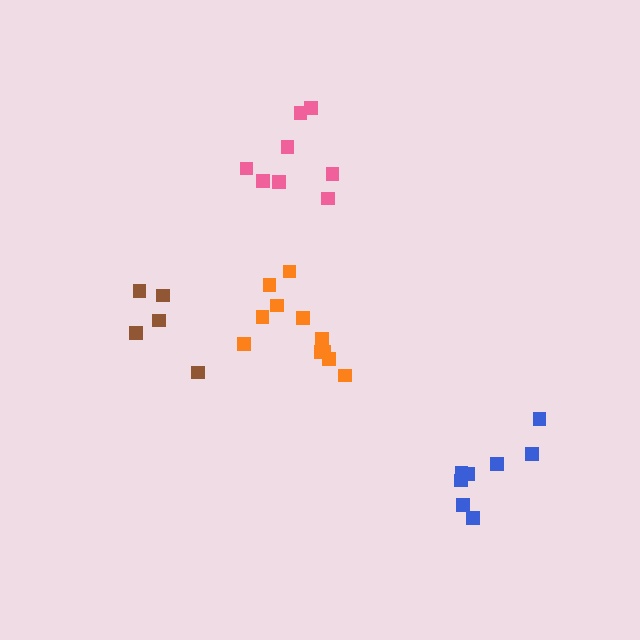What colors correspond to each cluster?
The clusters are colored: pink, blue, orange, brown.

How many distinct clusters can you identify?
There are 4 distinct clusters.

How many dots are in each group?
Group 1: 8 dots, Group 2: 8 dots, Group 3: 11 dots, Group 4: 5 dots (32 total).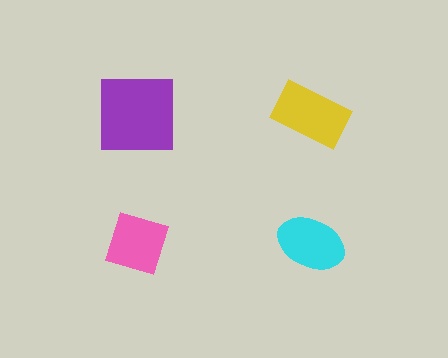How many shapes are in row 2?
2 shapes.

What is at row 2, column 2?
A cyan ellipse.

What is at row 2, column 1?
A pink diamond.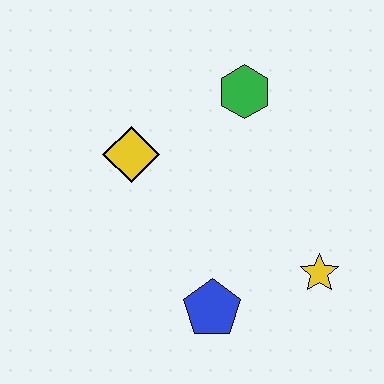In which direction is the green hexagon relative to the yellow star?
The green hexagon is above the yellow star.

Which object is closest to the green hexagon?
The yellow diamond is closest to the green hexagon.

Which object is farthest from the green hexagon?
The blue pentagon is farthest from the green hexagon.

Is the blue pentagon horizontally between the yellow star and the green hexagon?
No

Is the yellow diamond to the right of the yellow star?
No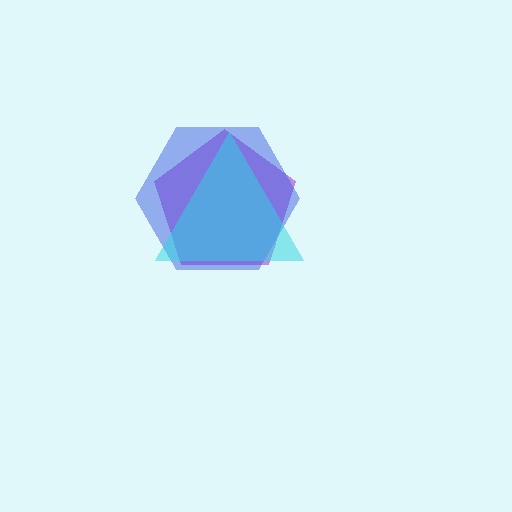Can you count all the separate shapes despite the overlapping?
Yes, there are 3 separate shapes.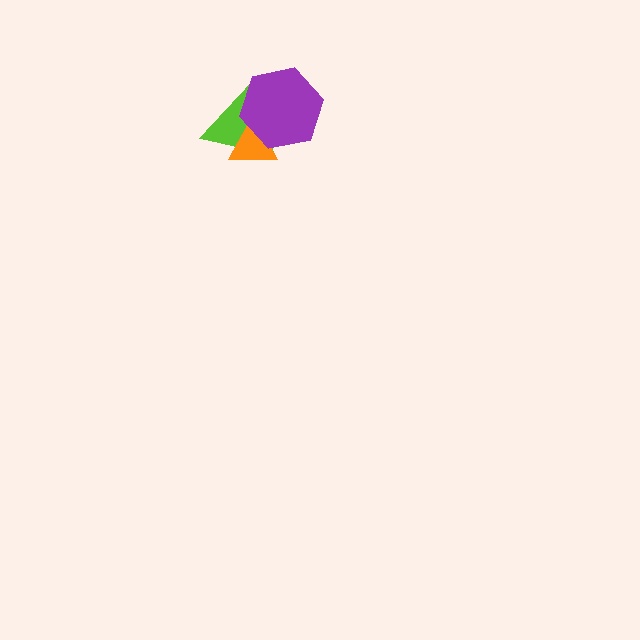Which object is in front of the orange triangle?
The purple hexagon is in front of the orange triangle.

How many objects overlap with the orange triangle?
2 objects overlap with the orange triangle.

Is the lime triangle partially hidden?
Yes, it is partially covered by another shape.